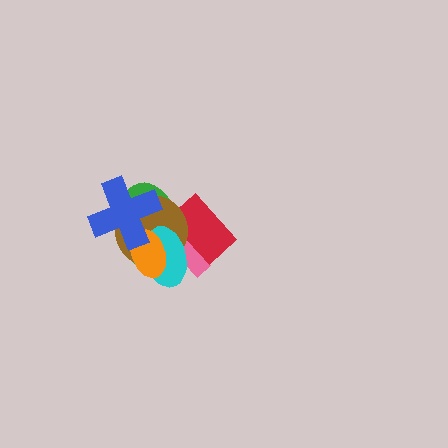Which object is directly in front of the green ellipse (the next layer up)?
The brown circle is directly in front of the green ellipse.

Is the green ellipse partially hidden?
Yes, it is partially covered by another shape.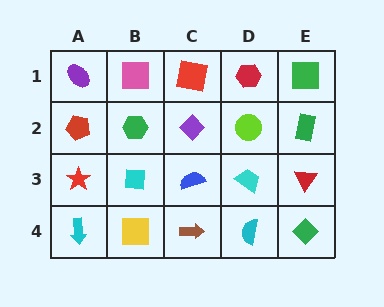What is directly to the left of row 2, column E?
A lime circle.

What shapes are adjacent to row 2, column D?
A red hexagon (row 1, column D), a cyan trapezoid (row 3, column D), a purple diamond (row 2, column C), a green rectangle (row 2, column E).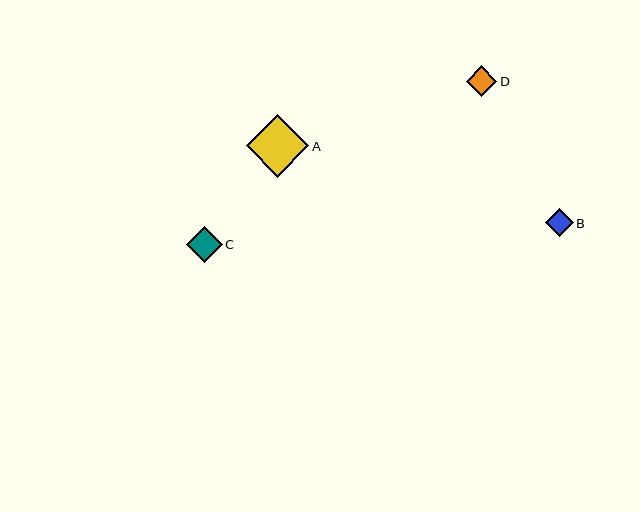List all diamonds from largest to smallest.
From largest to smallest: A, C, D, B.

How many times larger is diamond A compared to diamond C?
Diamond A is approximately 1.7 times the size of diamond C.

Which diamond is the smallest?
Diamond B is the smallest with a size of approximately 27 pixels.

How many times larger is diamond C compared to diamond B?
Diamond C is approximately 1.3 times the size of diamond B.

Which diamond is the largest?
Diamond A is the largest with a size of approximately 63 pixels.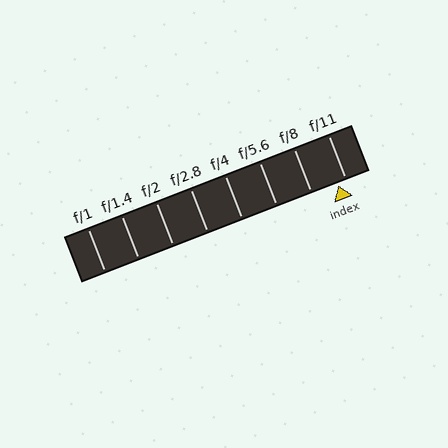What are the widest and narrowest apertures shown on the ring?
The widest aperture shown is f/1 and the narrowest is f/11.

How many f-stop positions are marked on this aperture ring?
There are 8 f-stop positions marked.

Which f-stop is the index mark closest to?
The index mark is closest to f/11.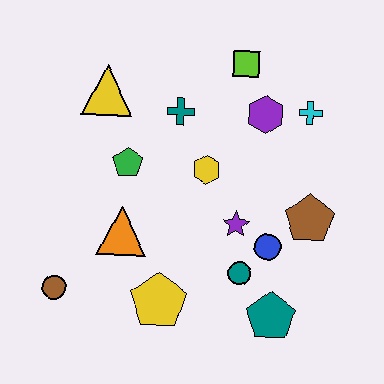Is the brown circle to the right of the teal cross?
No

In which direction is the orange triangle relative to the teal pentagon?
The orange triangle is to the left of the teal pentagon.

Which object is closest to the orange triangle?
The green pentagon is closest to the orange triangle.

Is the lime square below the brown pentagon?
No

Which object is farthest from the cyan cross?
The brown circle is farthest from the cyan cross.